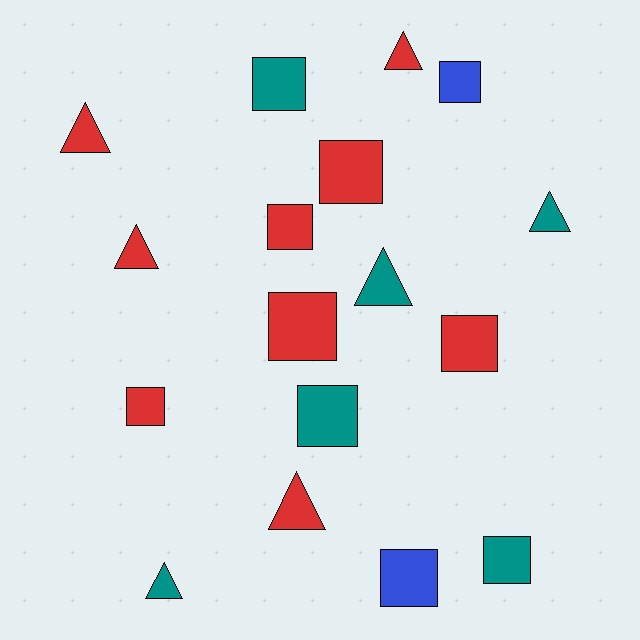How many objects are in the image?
There are 17 objects.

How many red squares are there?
There are 5 red squares.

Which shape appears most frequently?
Square, with 10 objects.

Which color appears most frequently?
Red, with 9 objects.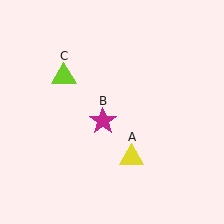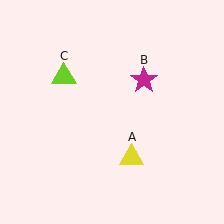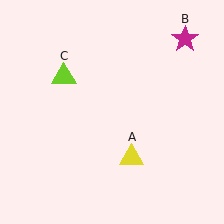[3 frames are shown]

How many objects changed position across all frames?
1 object changed position: magenta star (object B).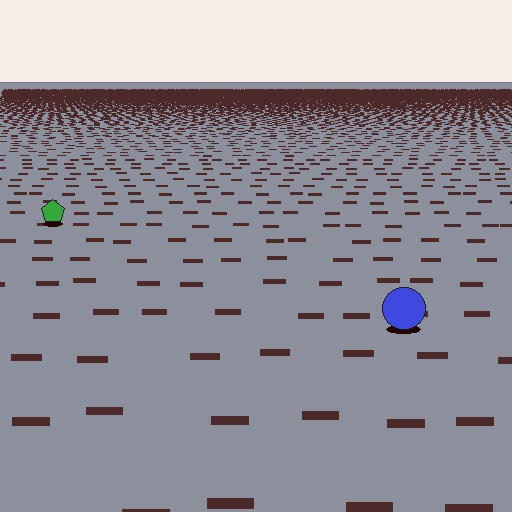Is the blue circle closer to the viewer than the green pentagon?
Yes. The blue circle is closer — you can tell from the texture gradient: the ground texture is coarser near it.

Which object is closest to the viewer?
The blue circle is closest. The texture marks near it are larger and more spread out.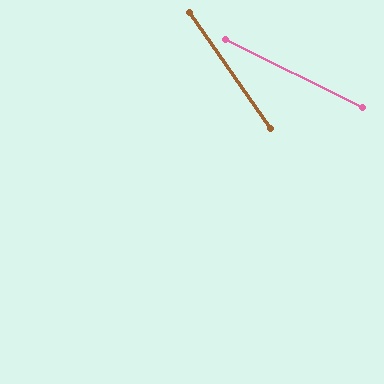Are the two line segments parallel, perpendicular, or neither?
Neither parallel nor perpendicular — they differ by about 29°.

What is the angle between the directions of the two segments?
Approximately 29 degrees.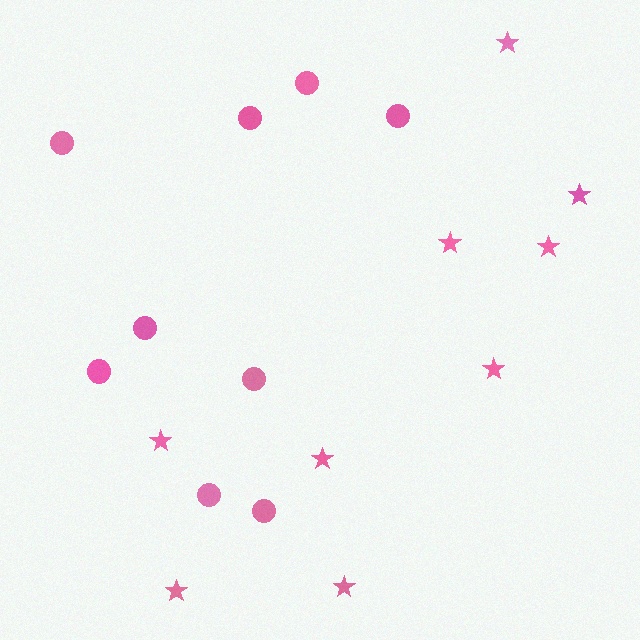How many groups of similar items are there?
There are 2 groups: one group of circles (9) and one group of stars (9).